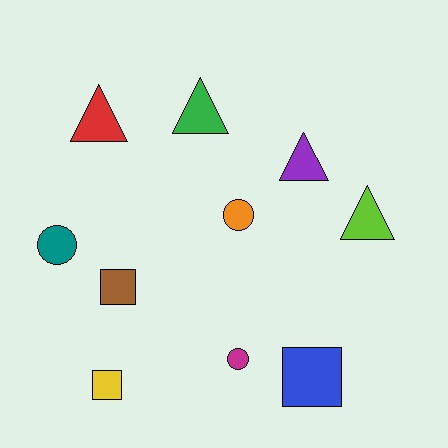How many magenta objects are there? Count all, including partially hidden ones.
There is 1 magenta object.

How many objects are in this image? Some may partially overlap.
There are 10 objects.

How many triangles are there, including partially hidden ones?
There are 4 triangles.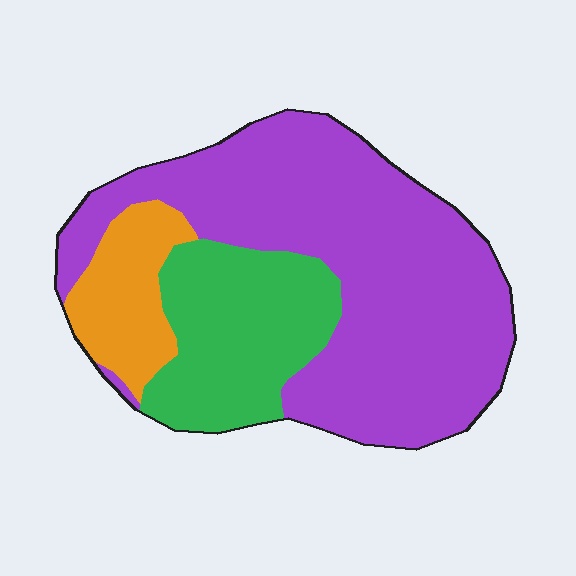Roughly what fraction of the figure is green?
Green takes up about one quarter (1/4) of the figure.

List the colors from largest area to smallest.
From largest to smallest: purple, green, orange.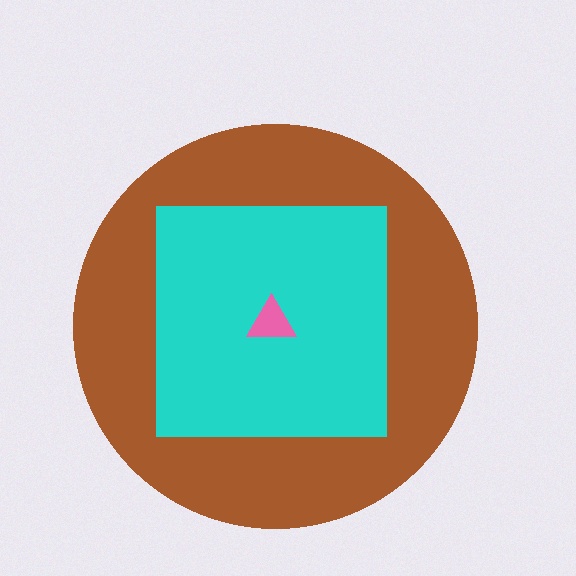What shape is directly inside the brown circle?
The cyan square.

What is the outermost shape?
The brown circle.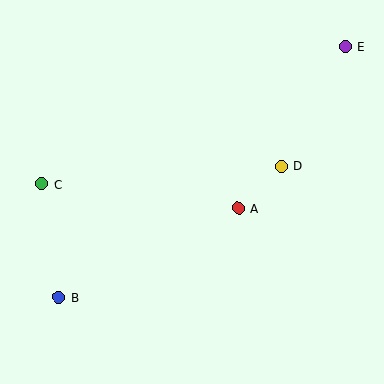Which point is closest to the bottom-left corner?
Point B is closest to the bottom-left corner.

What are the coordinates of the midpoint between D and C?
The midpoint between D and C is at (162, 175).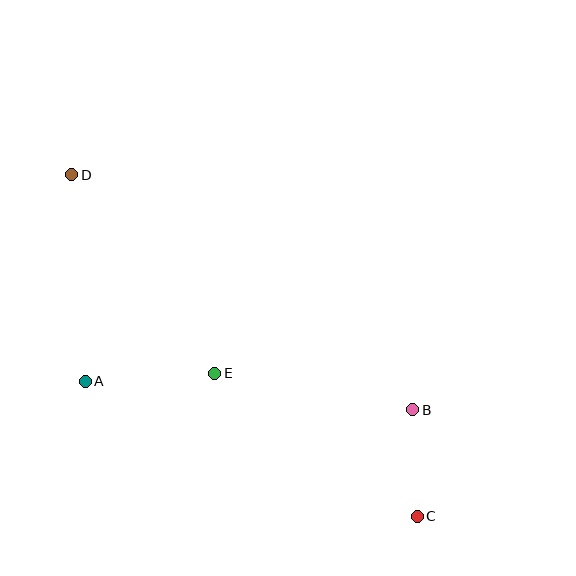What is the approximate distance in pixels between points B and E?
The distance between B and E is approximately 202 pixels.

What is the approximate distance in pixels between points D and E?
The distance between D and E is approximately 244 pixels.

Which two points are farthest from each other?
Points C and D are farthest from each other.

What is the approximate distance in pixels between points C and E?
The distance between C and E is approximately 248 pixels.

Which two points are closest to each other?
Points B and C are closest to each other.